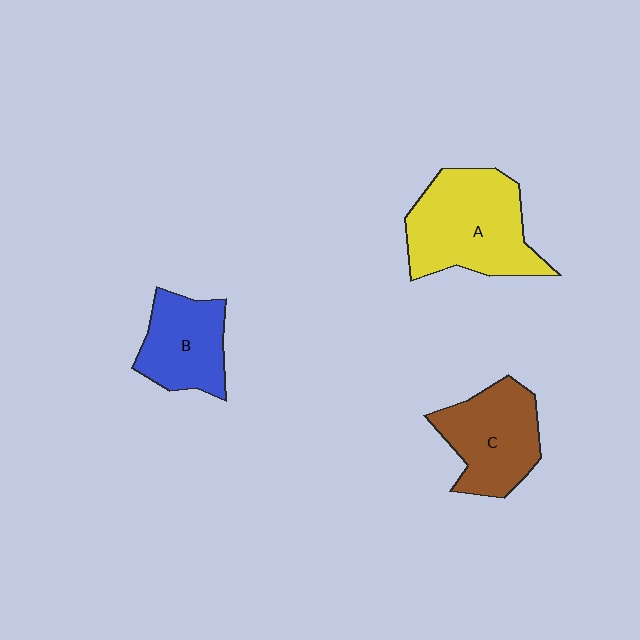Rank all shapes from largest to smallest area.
From largest to smallest: A (yellow), C (brown), B (blue).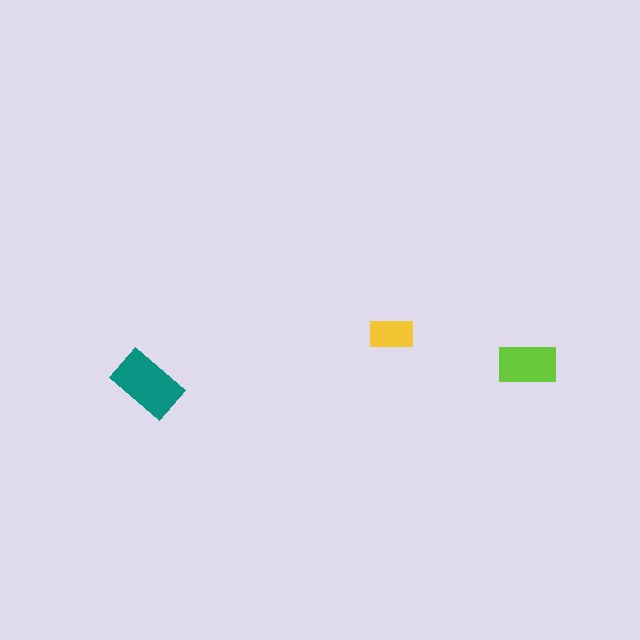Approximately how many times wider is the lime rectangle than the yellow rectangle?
About 1.5 times wider.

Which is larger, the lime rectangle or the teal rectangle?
The teal one.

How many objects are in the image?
There are 3 objects in the image.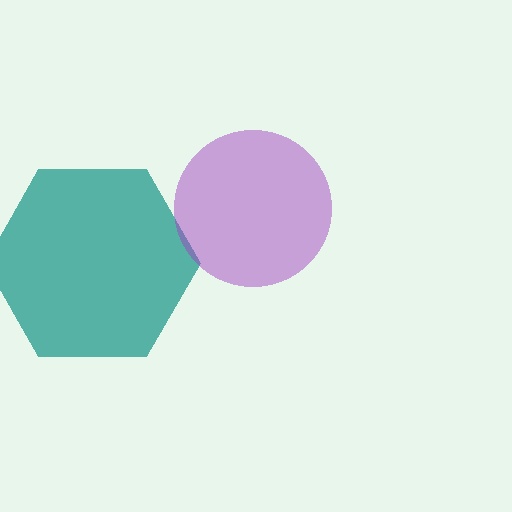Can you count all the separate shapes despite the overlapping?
Yes, there are 2 separate shapes.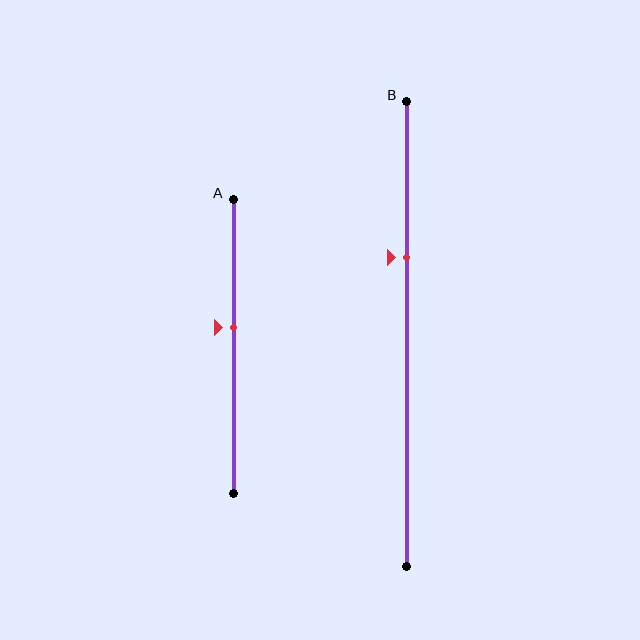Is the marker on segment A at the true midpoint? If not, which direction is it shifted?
No, the marker on segment A is shifted upward by about 6% of the segment length.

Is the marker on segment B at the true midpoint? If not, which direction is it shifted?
No, the marker on segment B is shifted upward by about 17% of the segment length.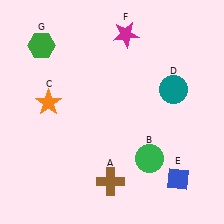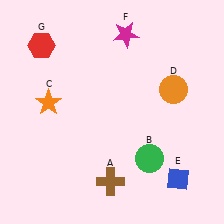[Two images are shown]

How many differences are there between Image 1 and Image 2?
There are 2 differences between the two images.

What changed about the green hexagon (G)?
In Image 1, G is green. In Image 2, it changed to red.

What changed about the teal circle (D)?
In Image 1, D is teal. In Image 2, it changed to orange.